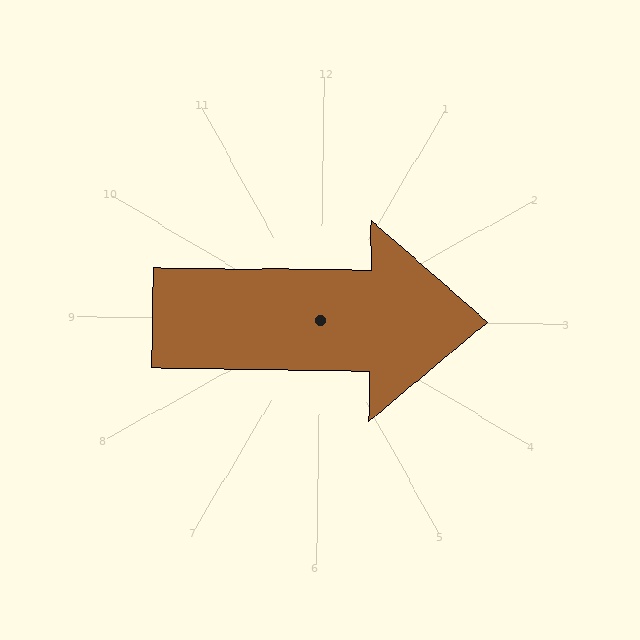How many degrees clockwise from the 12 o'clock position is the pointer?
Approximately 90 degrees.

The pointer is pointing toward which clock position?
Roughly 3 o'clock.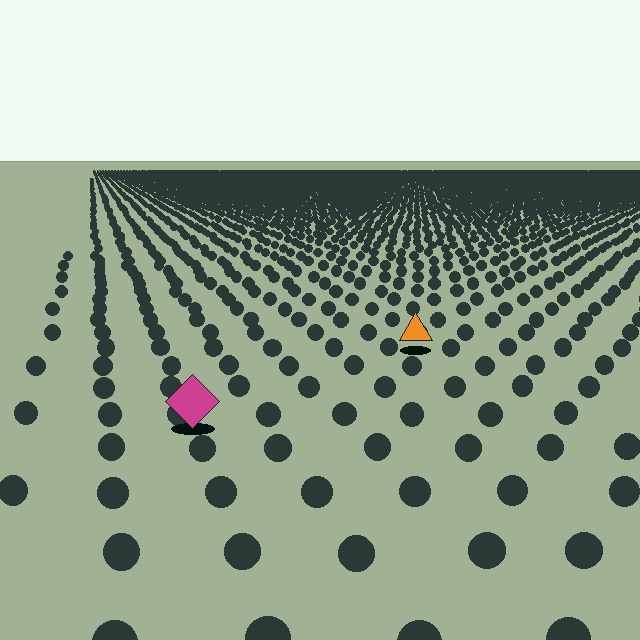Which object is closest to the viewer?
The magenta diamond is closest. The texture marks near it are larger and more spread out.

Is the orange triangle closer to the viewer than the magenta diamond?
No. The magenta diamond is closer — you can tell from the texture gradient: the ground texture is coarser near it.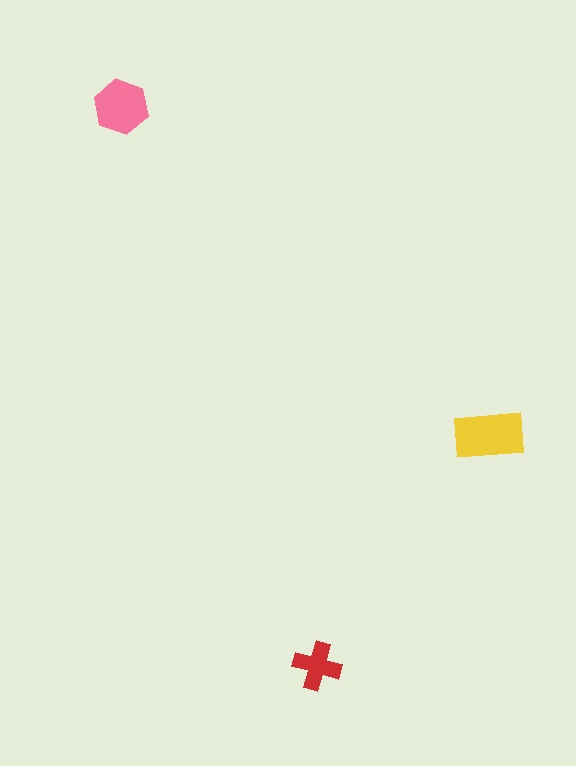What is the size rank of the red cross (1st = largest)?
3rd.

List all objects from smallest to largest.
The red cross, the pink hexagon, the yellow rectangle.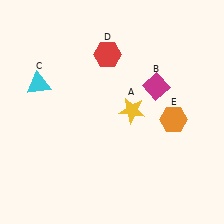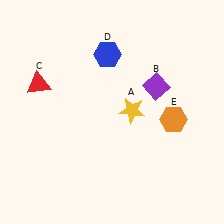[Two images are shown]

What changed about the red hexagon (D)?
In Image 1, D is red. In Image 2, it changed to blue.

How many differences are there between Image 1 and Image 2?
There are 3 differences between the two images.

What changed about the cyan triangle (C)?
In Image 1, C is cyan. In Image 2, it changed to red.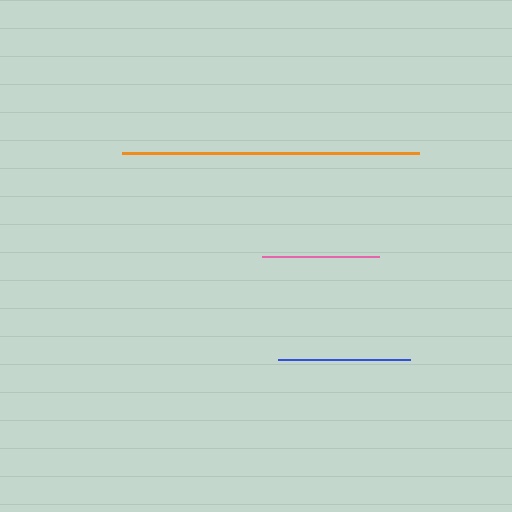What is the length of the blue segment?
The blue segment is approximately 133 pixels long.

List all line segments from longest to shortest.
From longest to shortest: orange, blue, pink.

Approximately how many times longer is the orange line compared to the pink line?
The orange line is approximately 2.5 times the length of the pink line.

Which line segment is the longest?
The orange line is the longest at approximately 297 pixels.